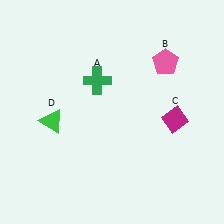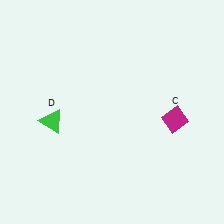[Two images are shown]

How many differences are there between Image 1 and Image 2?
There are 2 differences between the two images.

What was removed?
The pink pentagon (B), the green cross (A) were removed in Image 2.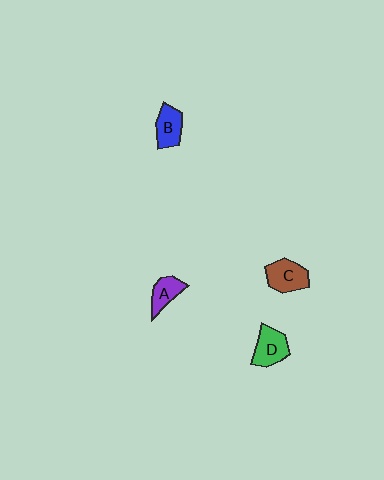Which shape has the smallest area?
Shape A (purple).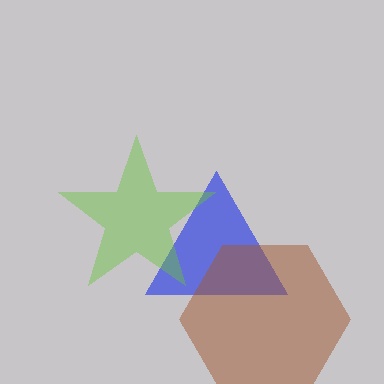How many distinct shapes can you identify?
There are 3 distinct shapes: a blue triangle, a lime star, a brown hexagon.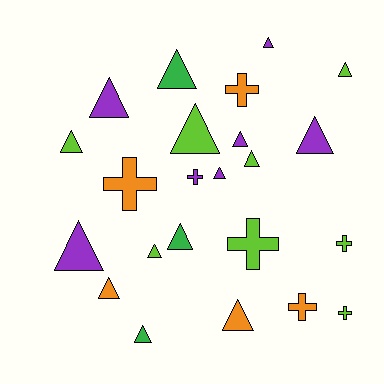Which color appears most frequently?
Lime, with 8 objects.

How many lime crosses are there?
There are 3 lime crosses.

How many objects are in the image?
There are 23 objects.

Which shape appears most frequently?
Triangle, with 16 objects.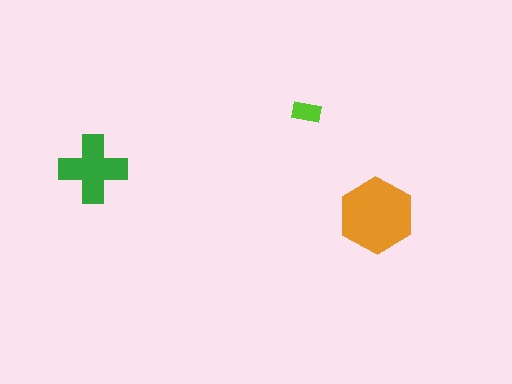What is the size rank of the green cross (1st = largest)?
2nd.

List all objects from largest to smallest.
The orange hexagon, the green cross, the lime rectangle.